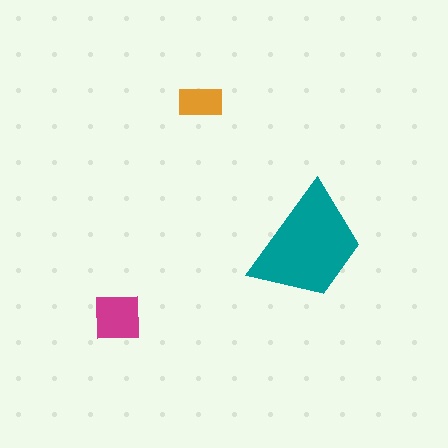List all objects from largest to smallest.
The teal trapezoid, the magenta square, the orange rectangle.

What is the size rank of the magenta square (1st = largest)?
2nd.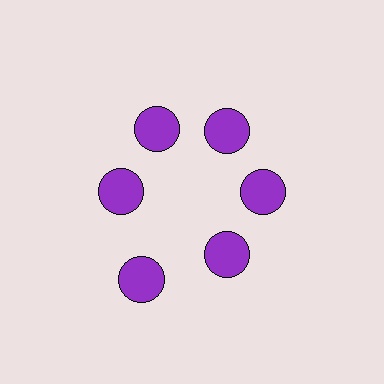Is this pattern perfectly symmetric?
No. The 6 purple circles are arranged in a ring, but one element near the 7 o'clock position is pushed outward from the center, breaking the 6-fold rotational symmetry.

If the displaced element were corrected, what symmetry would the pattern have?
It would have 6-fold rotational symmetry — the pattern would map onto itself every 60 degrees.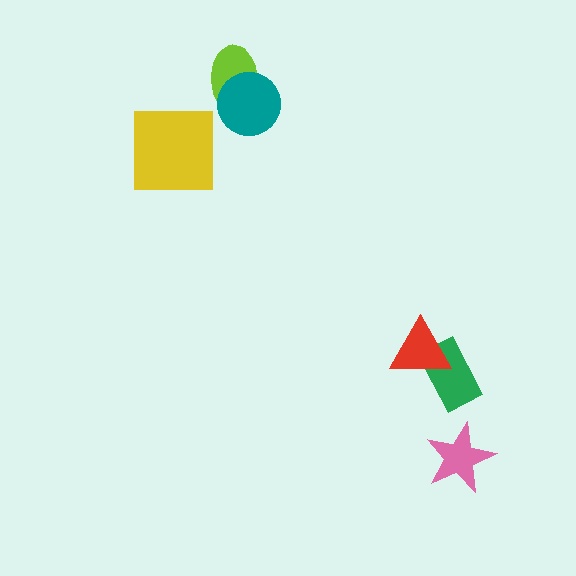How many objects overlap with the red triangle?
1 object overlaps with the red triangle.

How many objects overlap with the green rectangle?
1 object overlaps with the green rectangle.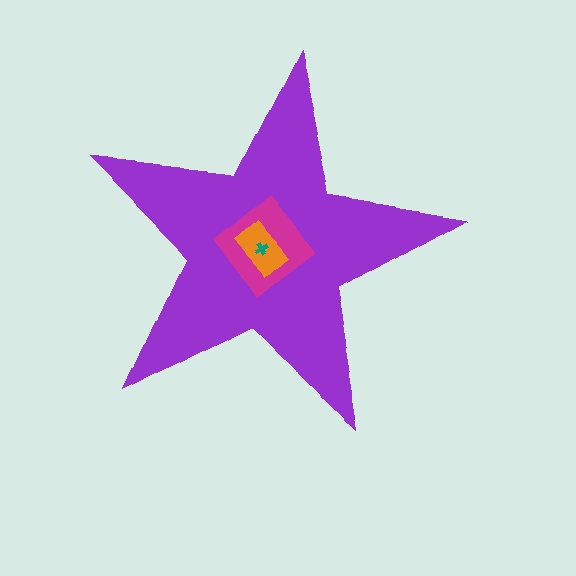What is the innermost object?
The teal cross.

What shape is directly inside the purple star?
The magenta diamond.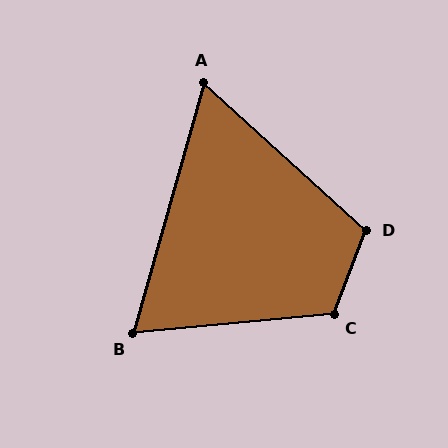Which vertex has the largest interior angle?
C, at approximately 116 degrees.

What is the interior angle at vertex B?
Approximately 69 degrees (acute).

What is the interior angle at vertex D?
Approximately 111 degrees (obtuse).